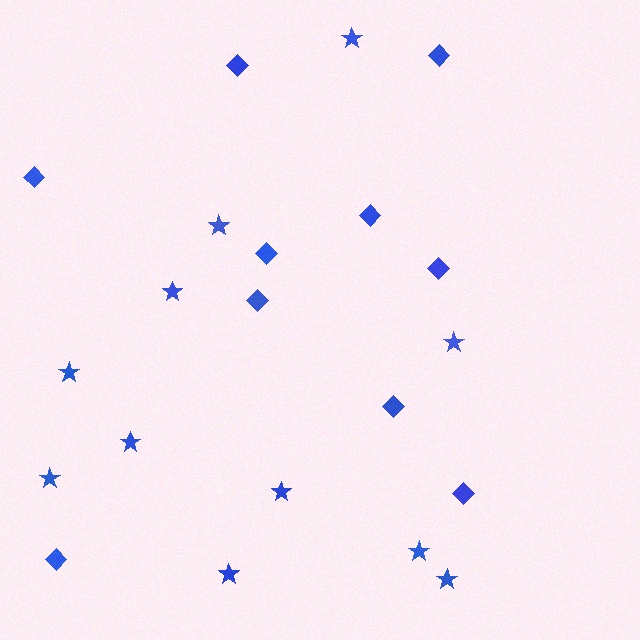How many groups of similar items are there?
There are 2 groups: one group of stars (11) and one group of diamonds (10).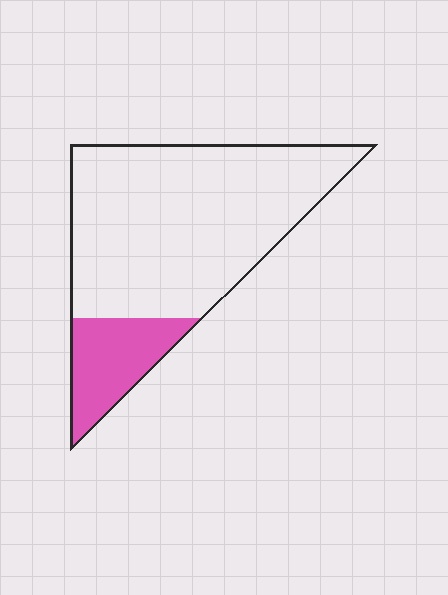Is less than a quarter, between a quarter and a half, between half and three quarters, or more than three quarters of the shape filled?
Less than a quarter.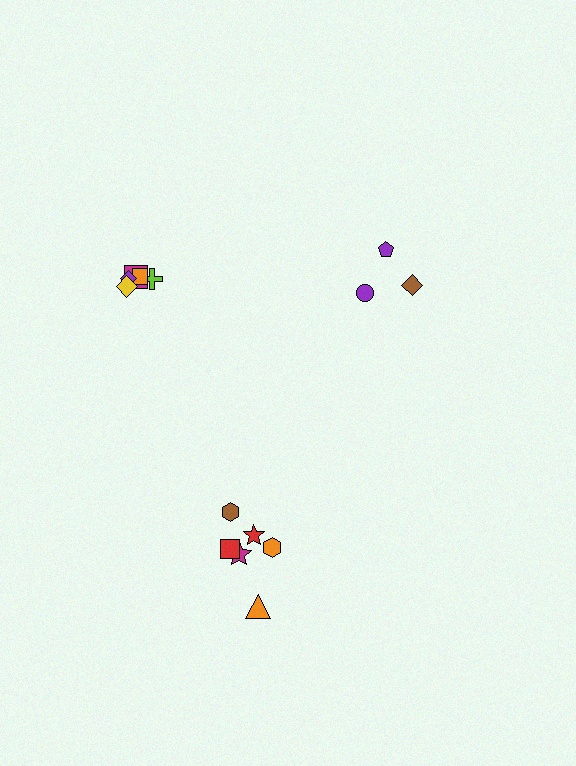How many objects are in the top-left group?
There are 5 objects.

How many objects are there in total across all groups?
There are 14 objects.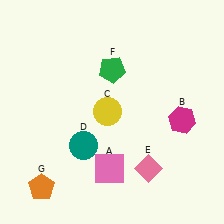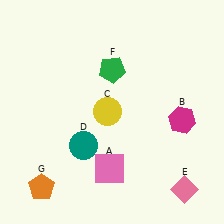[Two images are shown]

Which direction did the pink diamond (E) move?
The pink diamond (E) moved right.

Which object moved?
The pink diamond (E) moved right.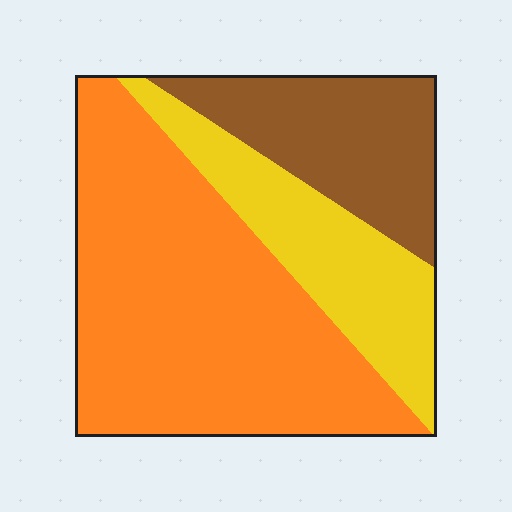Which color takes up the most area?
Orange, at roughly 55%.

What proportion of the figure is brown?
Brown takes up about one fifth (1/5) of the figure.